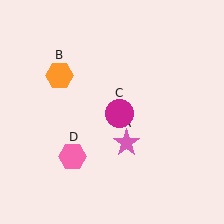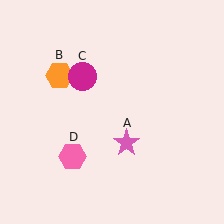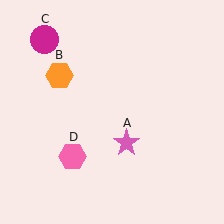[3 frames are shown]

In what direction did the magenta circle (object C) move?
The magenta circle (object C) moved up and to the left.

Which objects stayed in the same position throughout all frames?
Pink star (object A) and orange hexagon (object B) and pink hexagon (object D) remained stationary.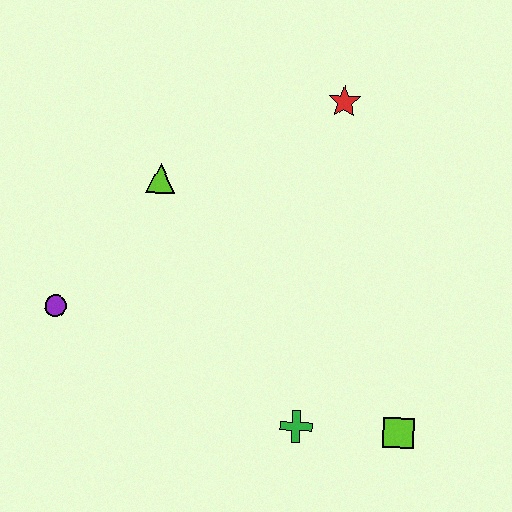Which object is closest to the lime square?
The green cross is closest to the lime square.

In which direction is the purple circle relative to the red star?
The purple circle is to the left of the red star.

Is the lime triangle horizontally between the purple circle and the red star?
Yes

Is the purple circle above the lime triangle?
No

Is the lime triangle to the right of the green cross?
No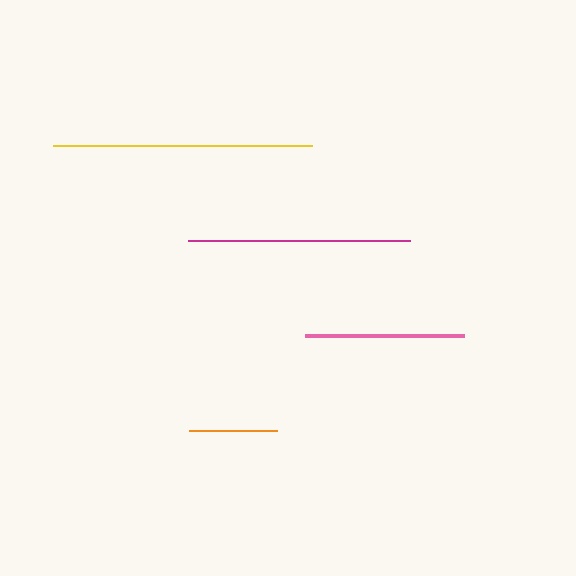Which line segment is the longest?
The yellow line is the longest at approximately 259 pixels.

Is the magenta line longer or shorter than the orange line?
The magenta line is longer than the orange line.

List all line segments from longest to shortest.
From longest to shortest: yellow, magenta, pink, orange.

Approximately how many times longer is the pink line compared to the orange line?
The pink line is approximately 1.8 times the length of the orange line.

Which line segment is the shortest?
The orange line is the shortest at approximately 88 pixels.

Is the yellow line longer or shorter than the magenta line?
The yellow line is longer than the magenta line.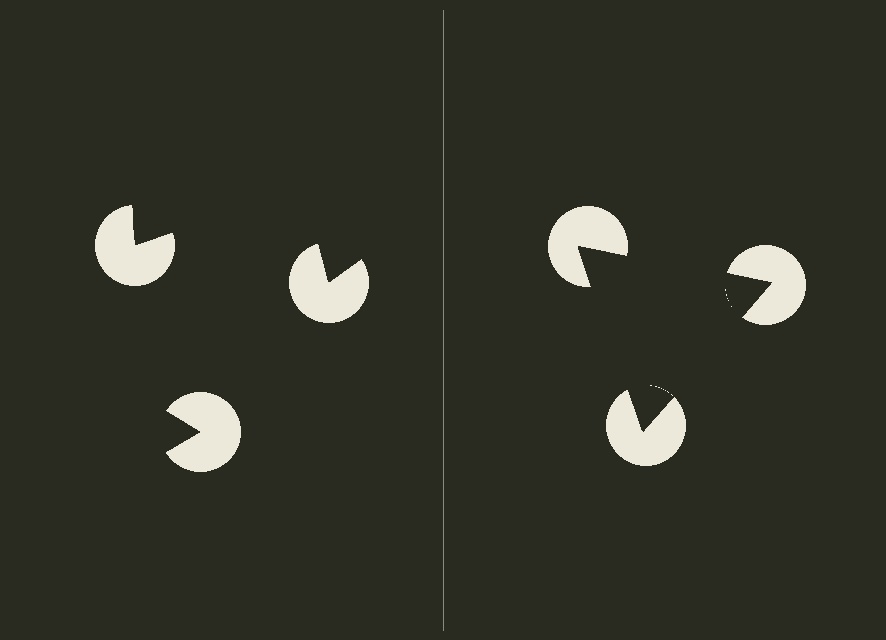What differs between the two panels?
The pac-man discs are positioned identically on both sides; only the wedge orientations differ. On the right they align to a triangle; on the left they are misaligned.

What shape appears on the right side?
An illusory triangle.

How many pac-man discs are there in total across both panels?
6 — 3 on each side.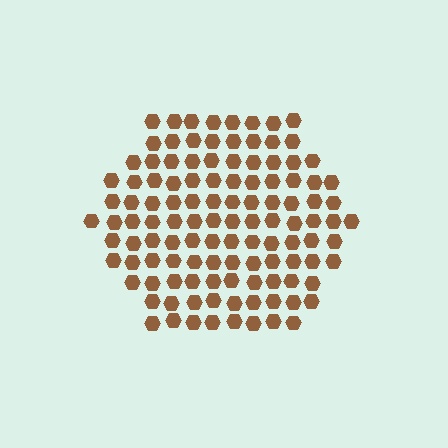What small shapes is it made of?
It is made of small hexagons.